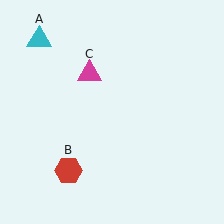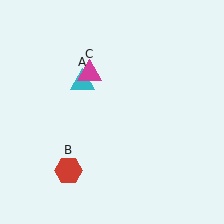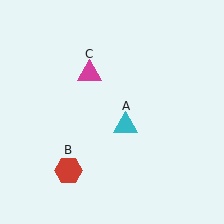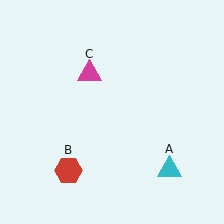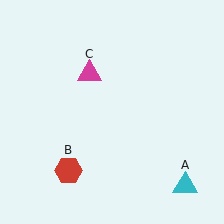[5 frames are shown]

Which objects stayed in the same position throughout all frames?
Red hexagon (object B) and magenta triangle (object C) remained stationary.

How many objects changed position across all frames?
1 object changed position: cyan triangle (object A).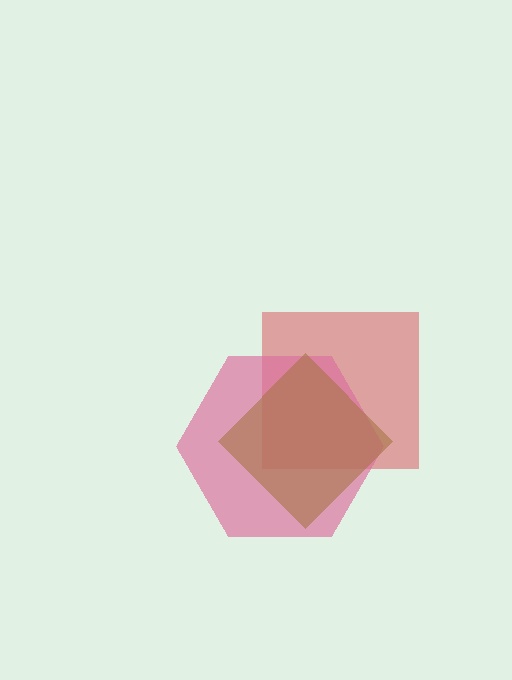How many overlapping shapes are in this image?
There are 3 overlapping shapes in the image.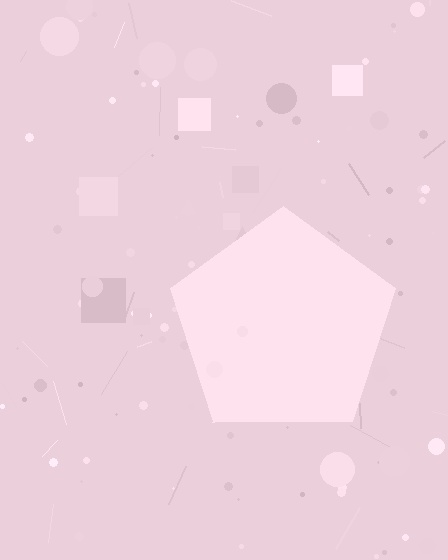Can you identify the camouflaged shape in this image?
The camouflaged shape is a pentagon.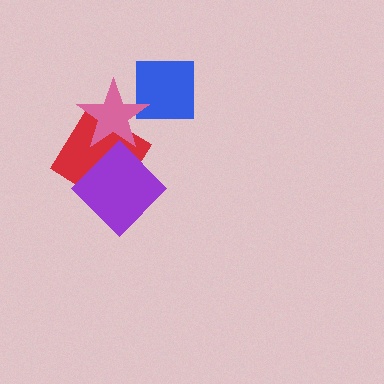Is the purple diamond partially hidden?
Yes, it is partially covered by another shape.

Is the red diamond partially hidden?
Yes, it is partially covered by another shape.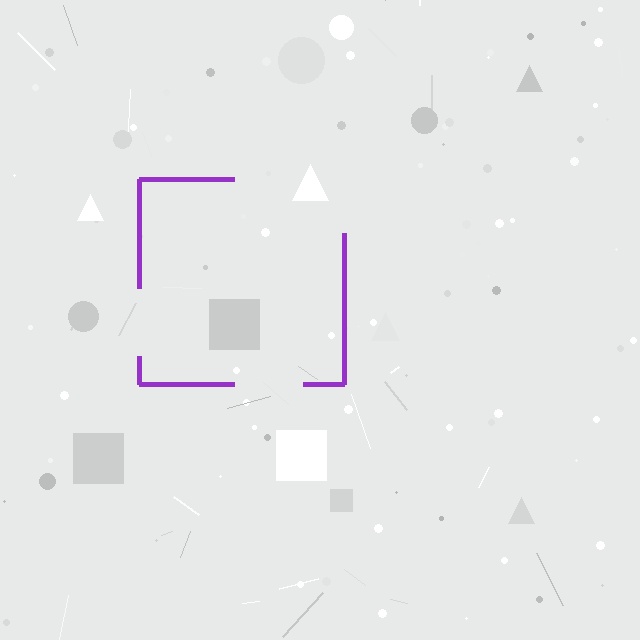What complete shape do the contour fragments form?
The contour fragments form a square.